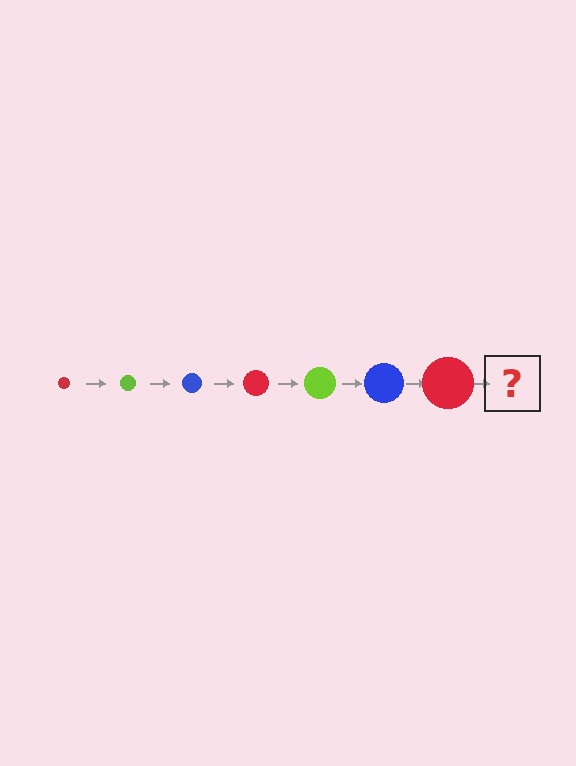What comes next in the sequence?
The next element should be a lime circle, larger than the previous one.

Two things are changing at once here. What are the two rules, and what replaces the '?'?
The two rules are that the circle grows larger each step and the color cycles through red, lime, and blue. The '?' should be a lime circle, larger than the previous one.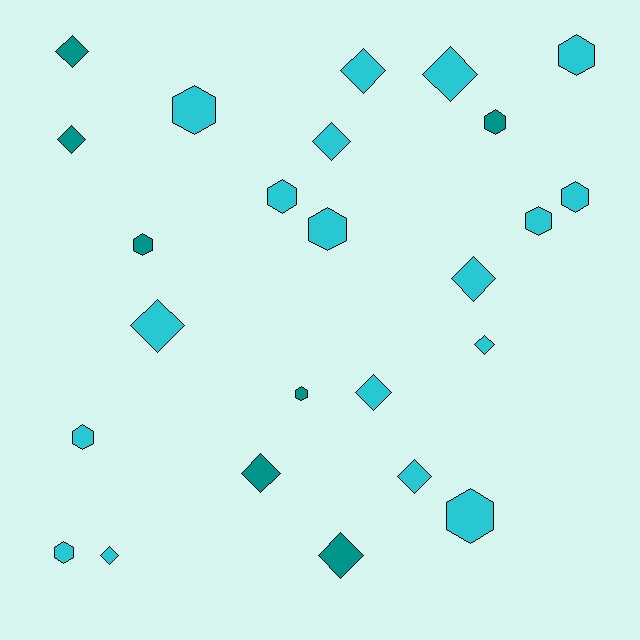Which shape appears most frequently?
Diamond, with 13 objects.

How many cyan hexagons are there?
There are 9 cyan hexagons.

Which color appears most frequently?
Cyan, with 18 objects.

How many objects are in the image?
There are 25 objects.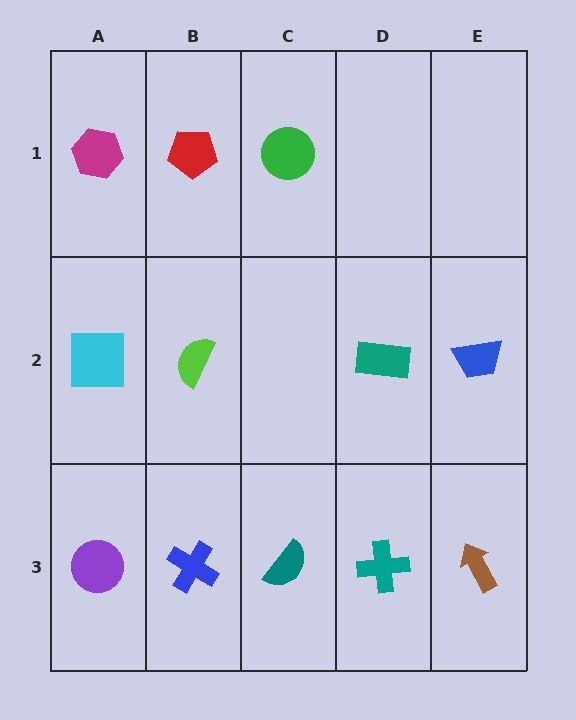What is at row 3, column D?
A teal cross.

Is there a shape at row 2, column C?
No, that cell is empty.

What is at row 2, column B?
A lime semicircle.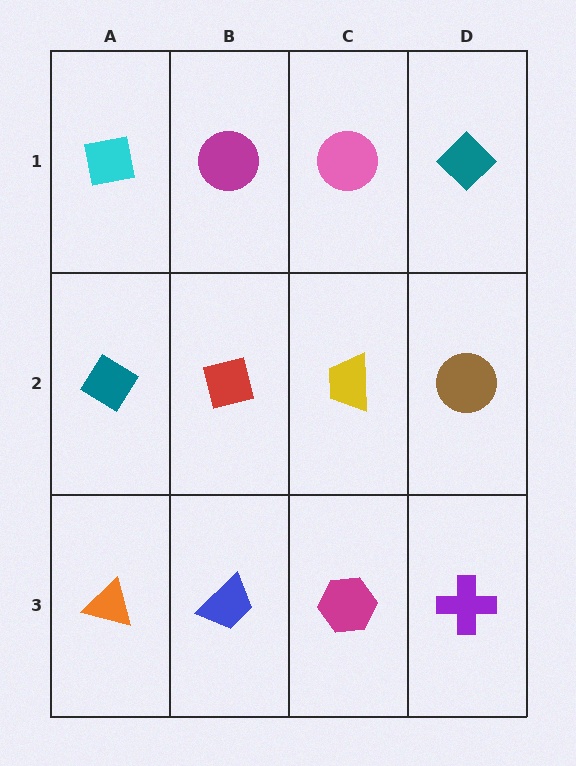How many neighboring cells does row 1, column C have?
3.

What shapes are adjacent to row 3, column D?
A brown circle (row 2, column D), a magenta hexagon (row 3, column C).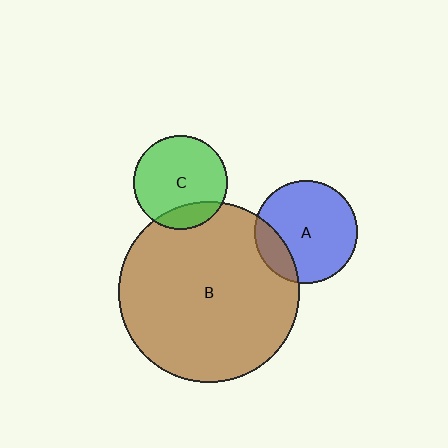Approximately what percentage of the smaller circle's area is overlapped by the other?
Approximately 15%.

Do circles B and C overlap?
Yes.